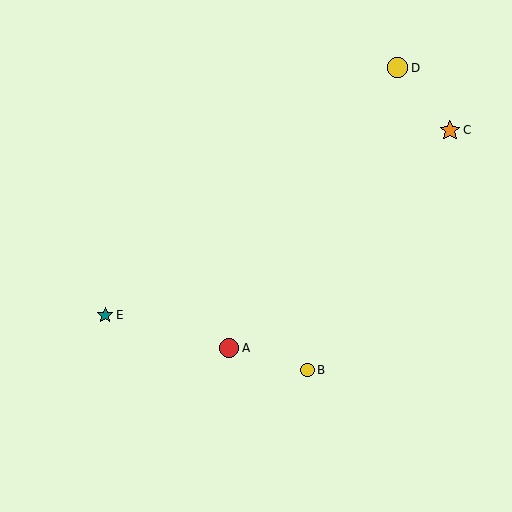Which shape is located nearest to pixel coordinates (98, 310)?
The teal star (labeled E) at (105, 315) is nearest to that location.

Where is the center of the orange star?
The center of the orange star is at (450, 130).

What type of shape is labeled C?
Shape C is an orange star.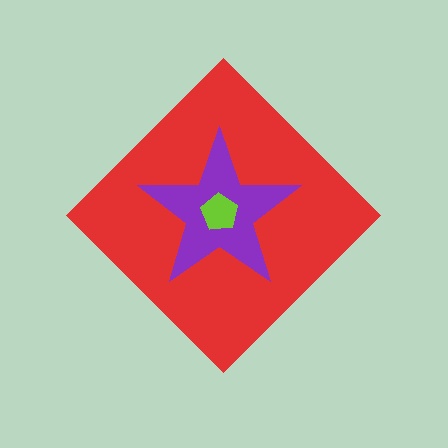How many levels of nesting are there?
3.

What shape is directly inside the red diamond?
The purple star.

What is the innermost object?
The lime pentagon.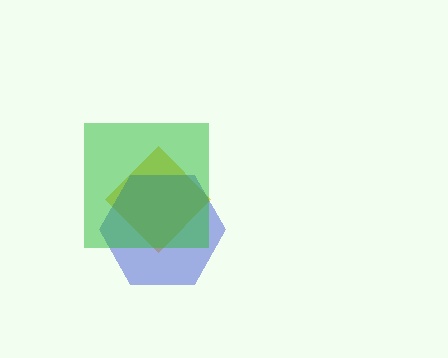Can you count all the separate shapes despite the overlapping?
Yes, there are 3 separate shapes.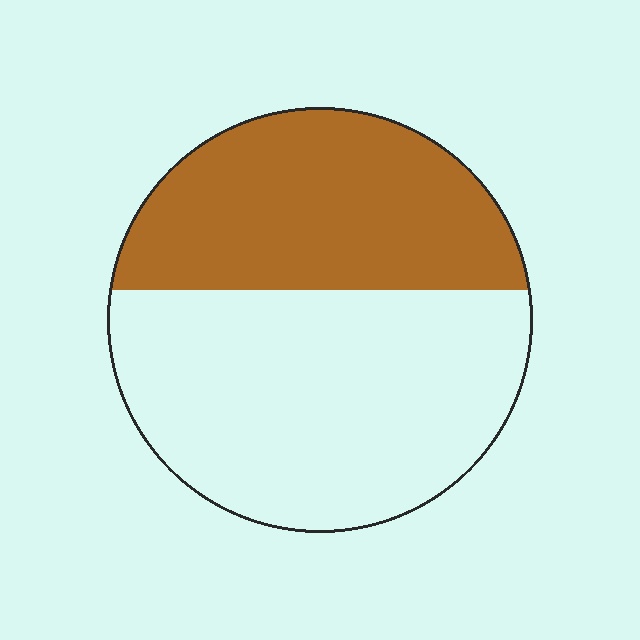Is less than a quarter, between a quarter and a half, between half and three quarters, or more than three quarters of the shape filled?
Between a quarter and a half.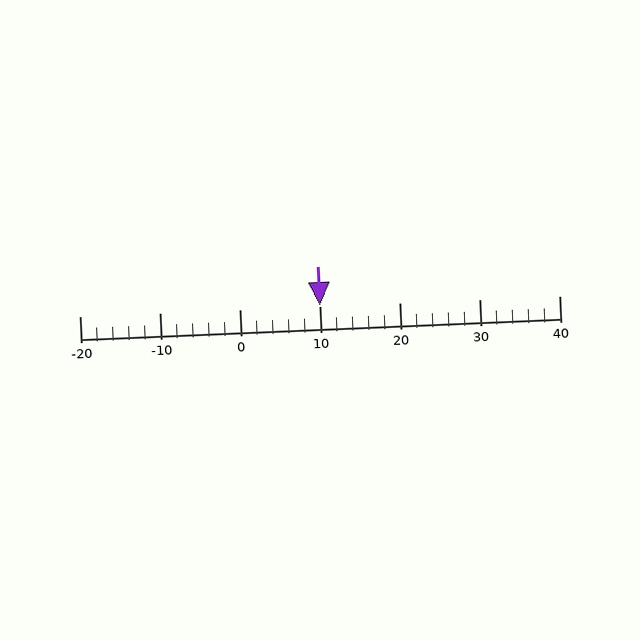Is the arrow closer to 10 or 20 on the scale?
The arrow is closer to 10.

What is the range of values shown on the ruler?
The ruler shows values from -20 to 40.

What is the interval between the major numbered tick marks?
The major tick marks are spaced 10 units apart.